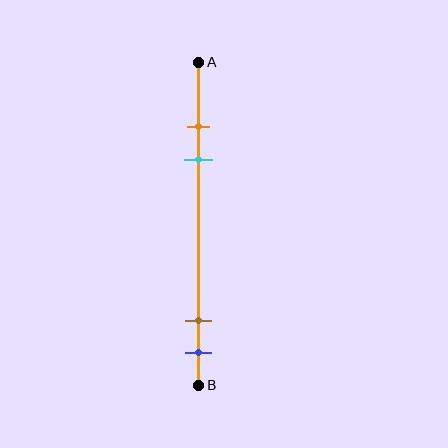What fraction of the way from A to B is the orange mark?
The orange mark is approximately 20% (0.2) of the way from A to B.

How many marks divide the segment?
There are 4 marks dividing the segment.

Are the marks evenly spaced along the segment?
No, the marks are not evenly spaced.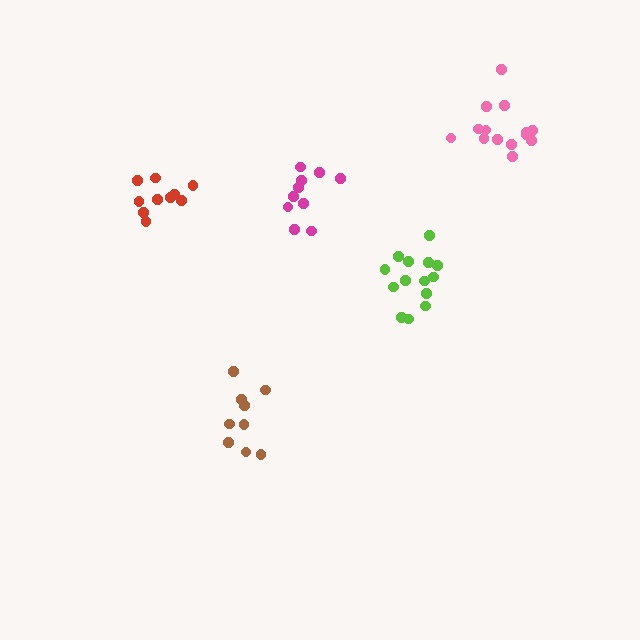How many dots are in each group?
Group 1: 10 dots, Group 2: 14 dots, Group 3: 14 dots, Group 4: 9 dots, Group 5: 10 dots (57 total).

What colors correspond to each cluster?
The clusters are colored: magenta, lime, pink, brown, red.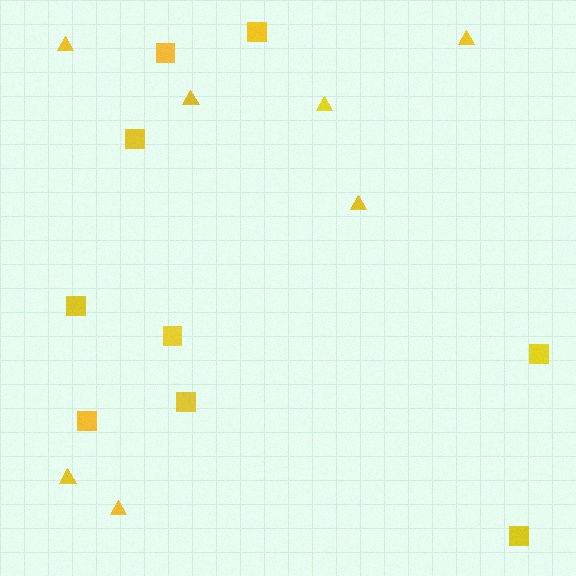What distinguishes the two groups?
There are 2 groups: one group of squares (9) and one group of triangles (7).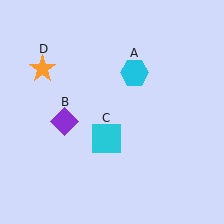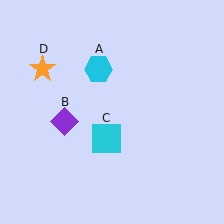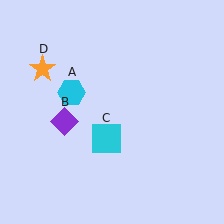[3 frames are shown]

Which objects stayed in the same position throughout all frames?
Purple diamond (object B) and cyan square (object C) and orange star (object D) remained stationary.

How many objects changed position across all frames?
1 object changed position: cyan hexagon (object A).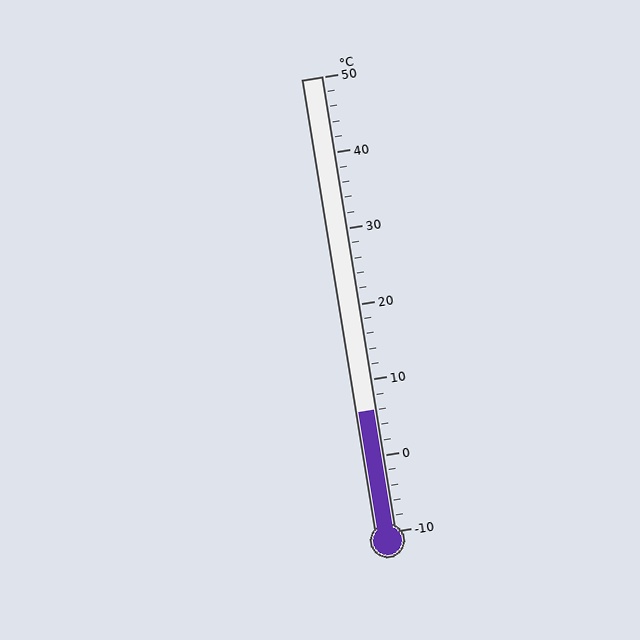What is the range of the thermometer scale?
The thermometer scale ranges from -10°C to 50°C.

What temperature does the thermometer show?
The thermometer shows approximately 6°C.